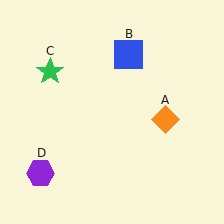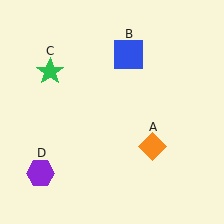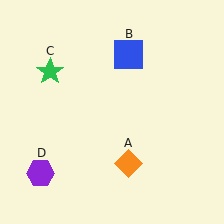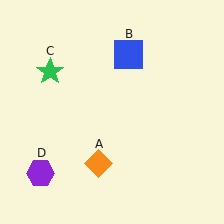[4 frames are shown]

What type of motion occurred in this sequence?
The orange diamond (object A) rotated clockwise around the center of the scene.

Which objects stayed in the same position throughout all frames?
Blue square (object B) and green star (object C) and purple hexagon (object D) remained stationary.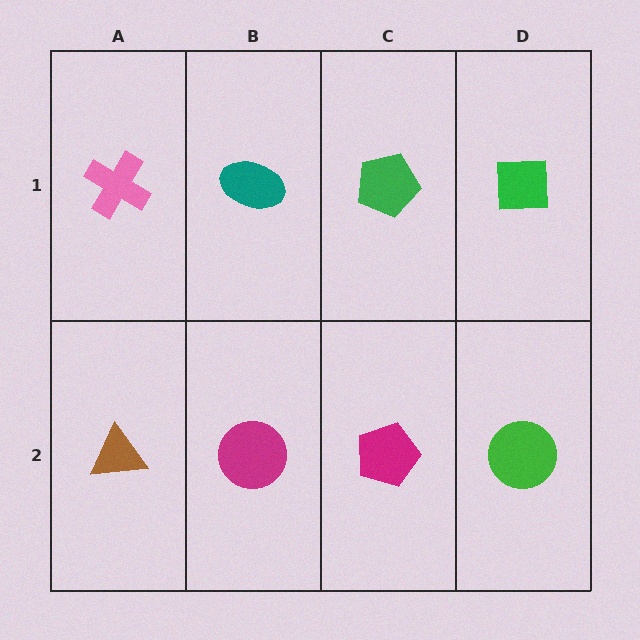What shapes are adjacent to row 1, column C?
A magenta pentagon (row 2, column C), a teal ellipse (row 1, column B), a green square (row 1, column D).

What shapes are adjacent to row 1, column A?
A brown triangle (row 2, column A), a teal ellipse (row 1, column B).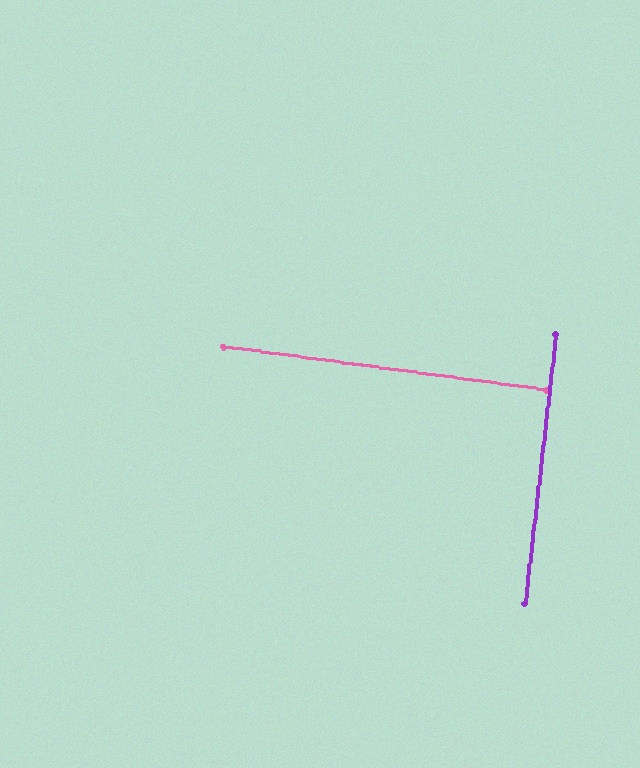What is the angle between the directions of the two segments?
Approximately 89 degrees.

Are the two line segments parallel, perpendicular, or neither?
Perpendicular — they meet at approximately 89°.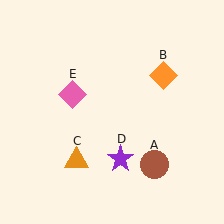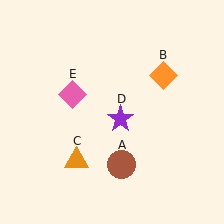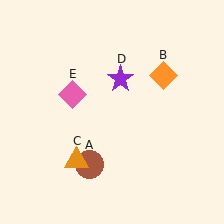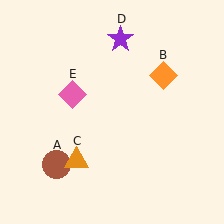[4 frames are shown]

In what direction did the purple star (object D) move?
The purple star (object D) moved up.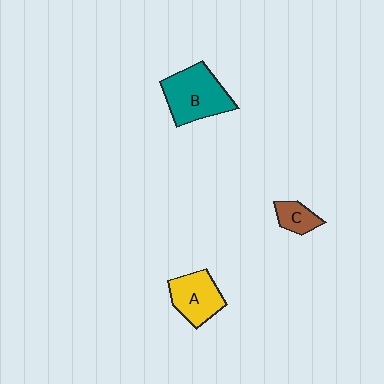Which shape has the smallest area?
Shape C (brown).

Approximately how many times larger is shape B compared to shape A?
Approximately 1.4 times.